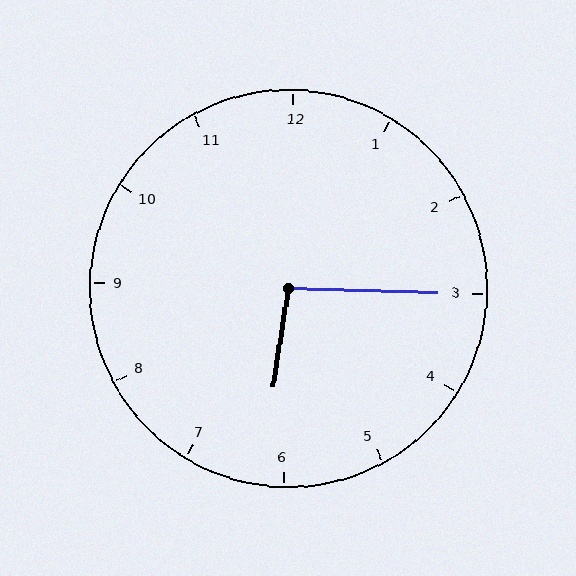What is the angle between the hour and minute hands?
Approximately 98 degrees.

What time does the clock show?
6:15.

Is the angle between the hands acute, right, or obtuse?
It is obtuse.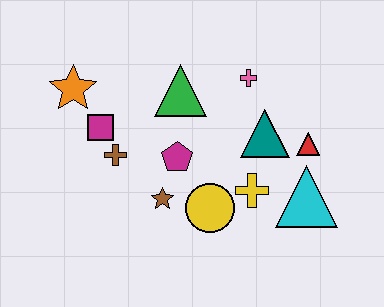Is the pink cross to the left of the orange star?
No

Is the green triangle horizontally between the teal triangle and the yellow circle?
No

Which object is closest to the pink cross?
The teal triangle is closest to the pink cross.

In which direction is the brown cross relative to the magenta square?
The brown cross is below the magenta square.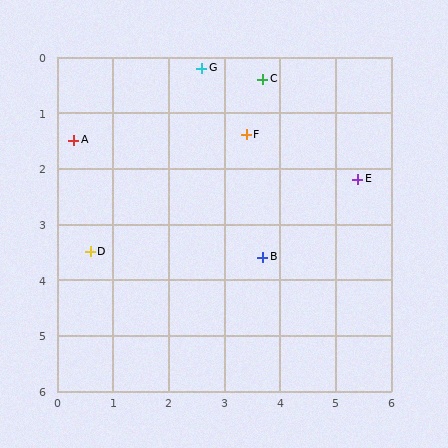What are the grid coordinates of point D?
Point D is at approximately (0.6, 3.5).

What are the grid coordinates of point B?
Point B is at approximately (3.7, 3.6).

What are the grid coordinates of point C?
Point C is at approximately (3.7, 0.4).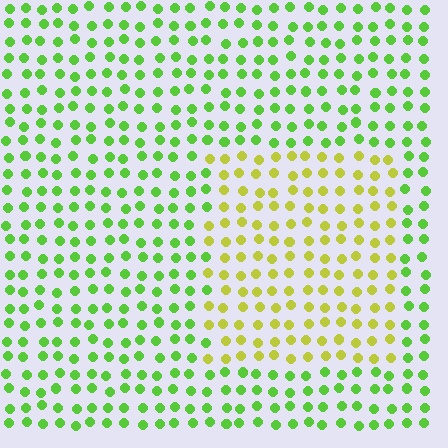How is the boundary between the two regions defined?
The boundary is defined purely by a slight shift in hue (about 42 degrees). Spacing, size, and orientation are identical on both sides.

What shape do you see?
I see a rectangle.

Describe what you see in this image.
The image is filled with small lime elements in a uniform arrangement. A rectangle-shaped region is visible where the elements are tinted to a slightly different hue, forming a subtle color boundary.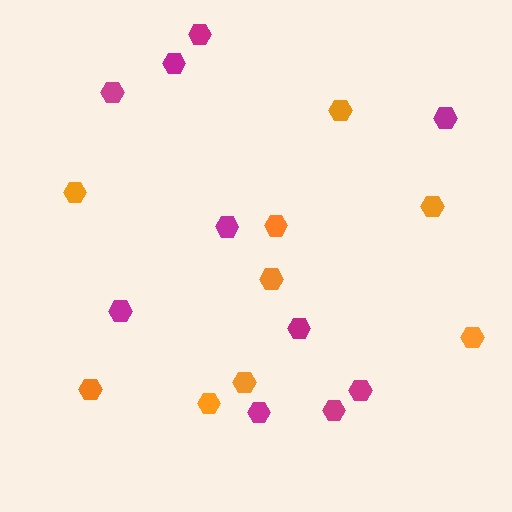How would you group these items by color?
There are 2 groups: one group of magenta hexagons (10) and one group of orange hexagons (9).